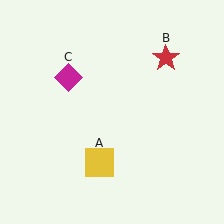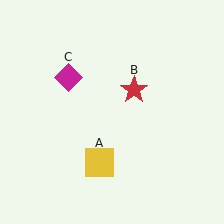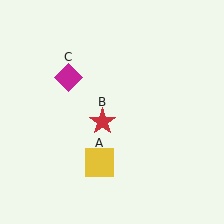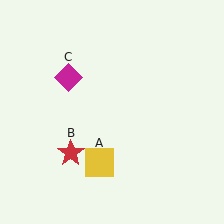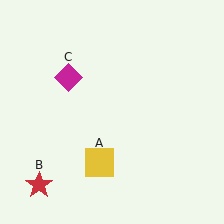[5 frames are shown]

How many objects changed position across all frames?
1 object changed position: red star (object B).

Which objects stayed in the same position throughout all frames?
Yellow square (object A) and magenta diamond (object C) remained stationary.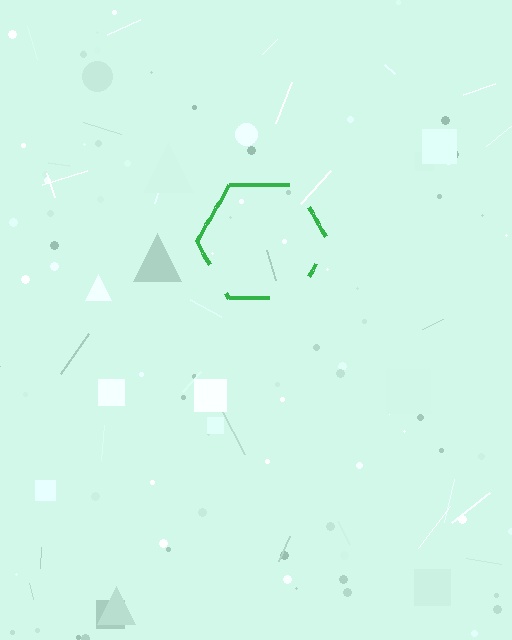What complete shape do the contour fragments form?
The contour fragments form a hexagon.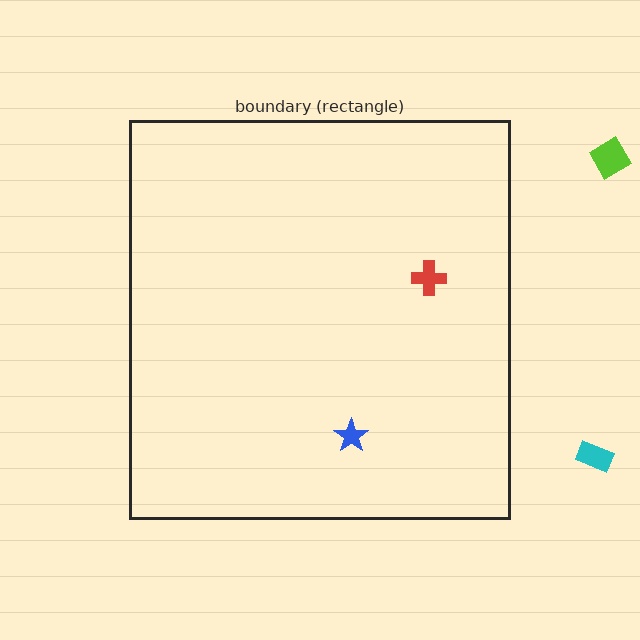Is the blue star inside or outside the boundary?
Inside.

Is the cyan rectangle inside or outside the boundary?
Outside.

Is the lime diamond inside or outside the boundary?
Outside.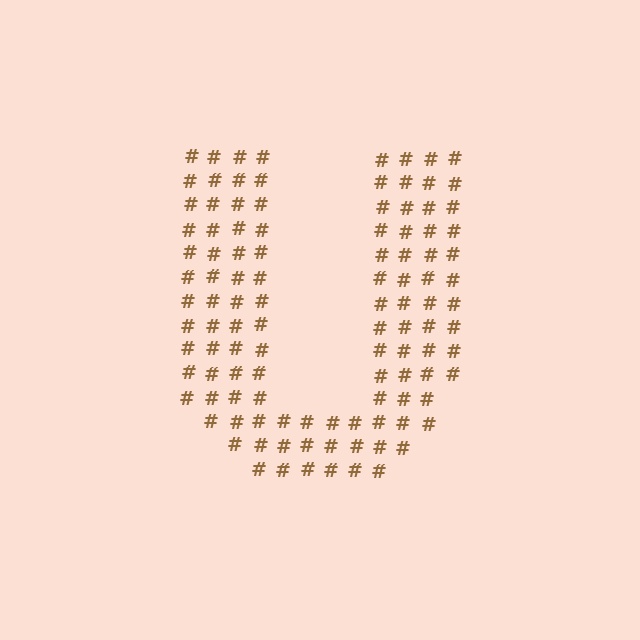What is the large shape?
The large shape is the letter U.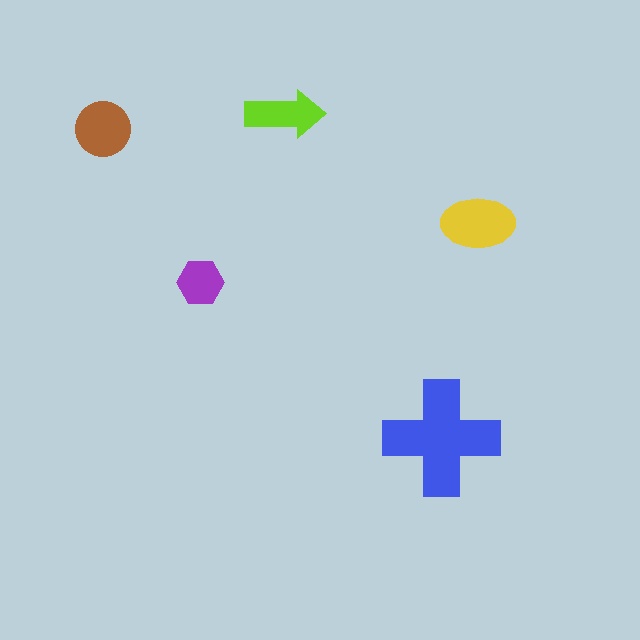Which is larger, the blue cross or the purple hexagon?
The blue cross.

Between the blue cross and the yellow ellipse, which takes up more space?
The blue cross.